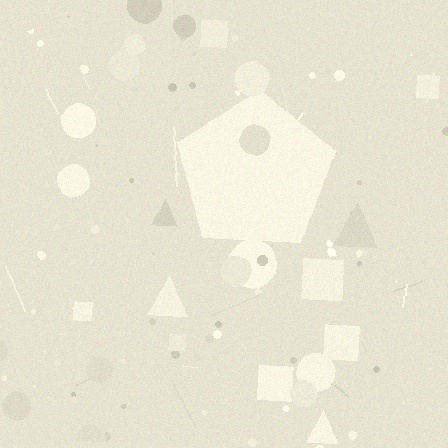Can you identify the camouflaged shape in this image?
The camouflaged shape is a pentagon.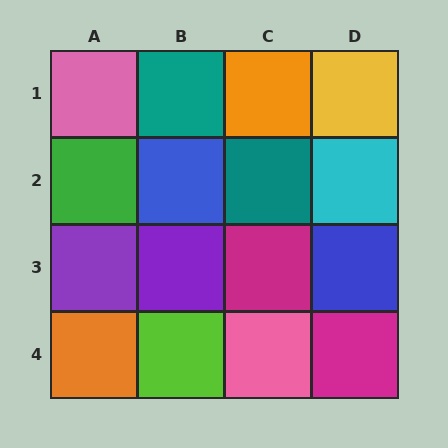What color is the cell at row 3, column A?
Purple.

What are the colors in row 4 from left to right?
Orange, lime, pink, magenta.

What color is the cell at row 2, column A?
Green.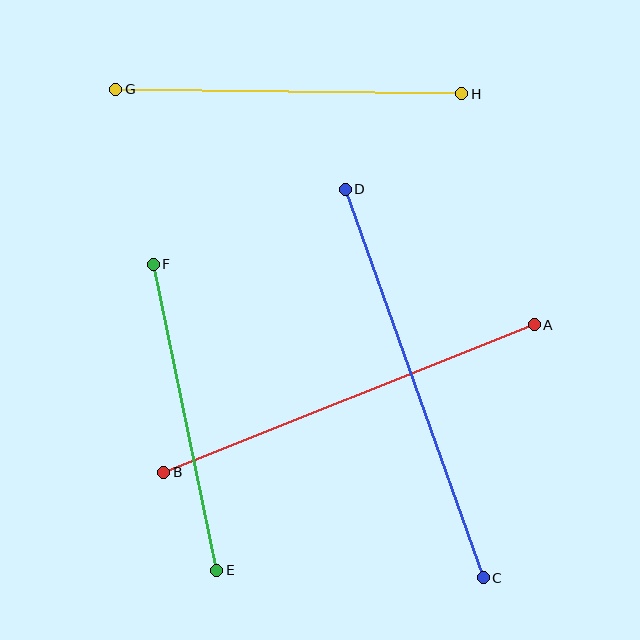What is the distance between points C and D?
The distance is approximately 412 pixels.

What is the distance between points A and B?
The distance is approximately 399 pixels.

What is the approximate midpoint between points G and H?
The midpoint is at approximately (289, 92) pixels.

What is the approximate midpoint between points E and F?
The midpoint is at approximately (185, 417) pixels.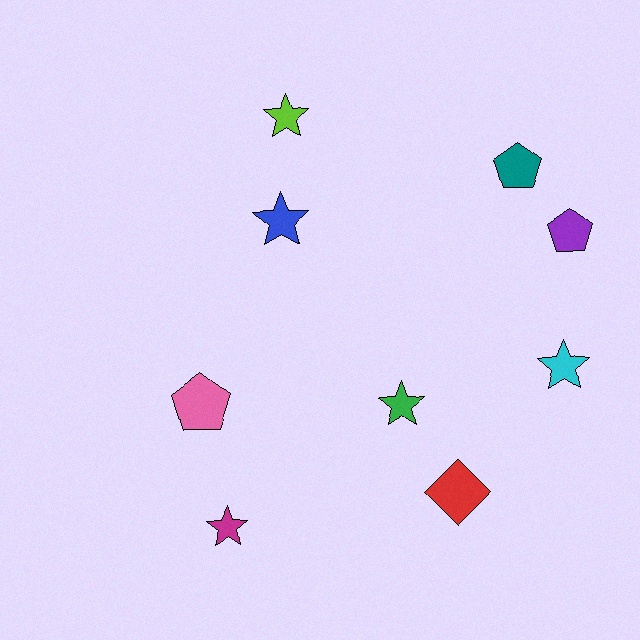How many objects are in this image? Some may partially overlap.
There are 9 objects.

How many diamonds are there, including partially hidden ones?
There is 1 diamond.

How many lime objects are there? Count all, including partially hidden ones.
There is 1 lime object.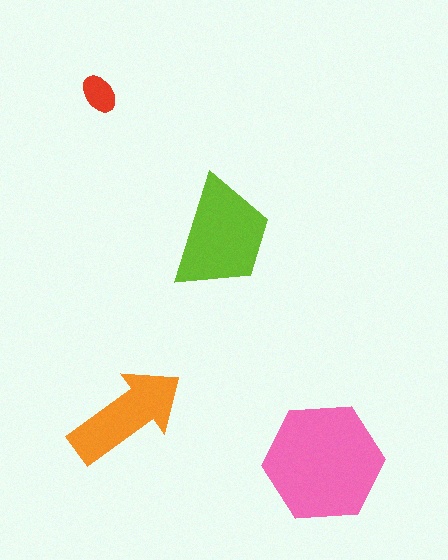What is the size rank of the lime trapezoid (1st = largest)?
2nd.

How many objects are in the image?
There are 4 objects in the image.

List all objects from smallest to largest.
The red ellipse, the orange arrow, the lime trapezoid, the pink hexagon.